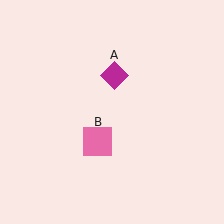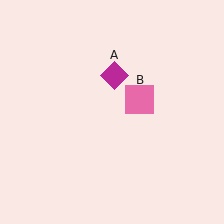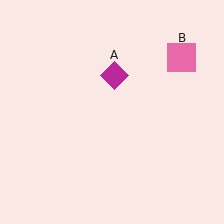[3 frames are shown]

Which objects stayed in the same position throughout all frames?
Magenta diamond (object A) remained stationary.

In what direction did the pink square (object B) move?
The pink square (object B) moved up and to the right.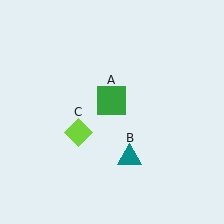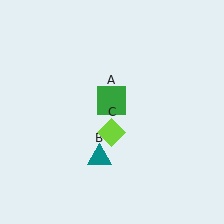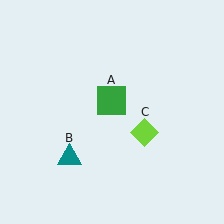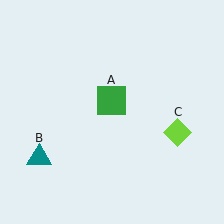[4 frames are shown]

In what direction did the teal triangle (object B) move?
The teal triangle (object B) moved left.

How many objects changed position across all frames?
2 objects changed position: teal triangle (object B), lime diamond (object C).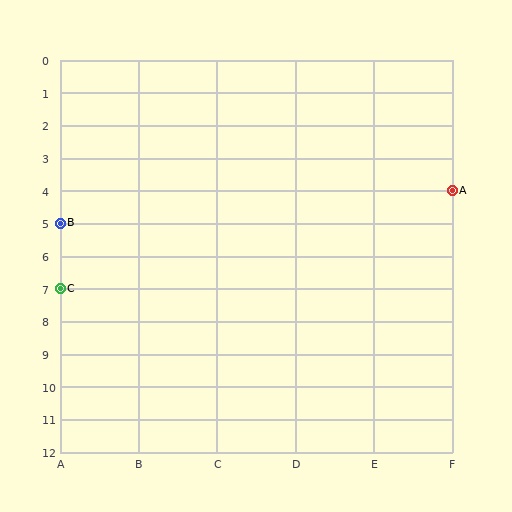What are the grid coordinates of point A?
Point A is at grid coordinates (F, 4).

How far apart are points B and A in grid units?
Points B and A are 5 columns and 1 row apart (about 5.1 grid units diagonally).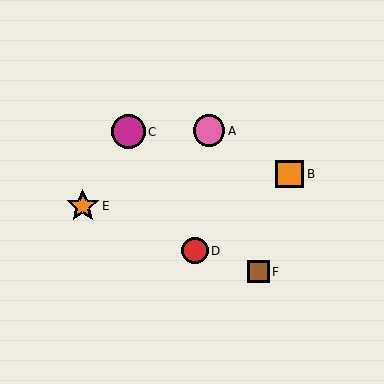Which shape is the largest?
The magenta circle (labeled C) is the largest.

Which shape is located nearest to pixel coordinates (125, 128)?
The magenta circle (labeled C) at (128, 132) is nearest to that location.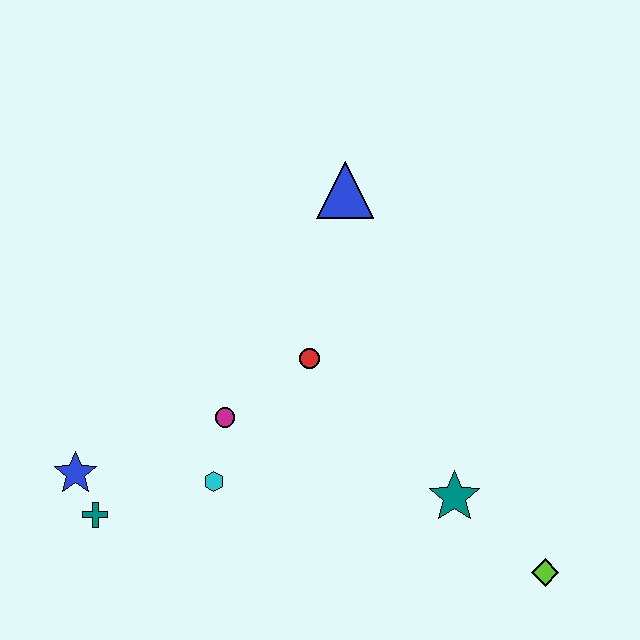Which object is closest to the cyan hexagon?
The magenta circle is closest to the cyan hexagon.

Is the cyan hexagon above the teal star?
Yes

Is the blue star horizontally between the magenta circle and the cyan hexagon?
No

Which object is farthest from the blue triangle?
The lime diamond is farthest from the blue triangle.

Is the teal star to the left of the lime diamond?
Yes